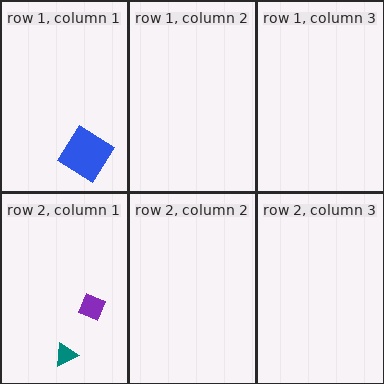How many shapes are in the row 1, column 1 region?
1.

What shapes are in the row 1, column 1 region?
The blue diamond.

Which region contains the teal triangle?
The row 2, column 1 region.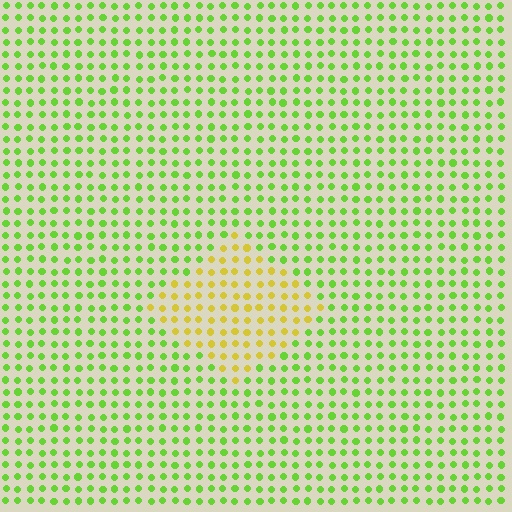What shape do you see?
I see a diamond.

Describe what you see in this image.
The image is filled with small lime elements in a uniform arrangement. A diamond-shaped region is visible where the elements are tinted to a slightly different hue, forming a subtle color boundary.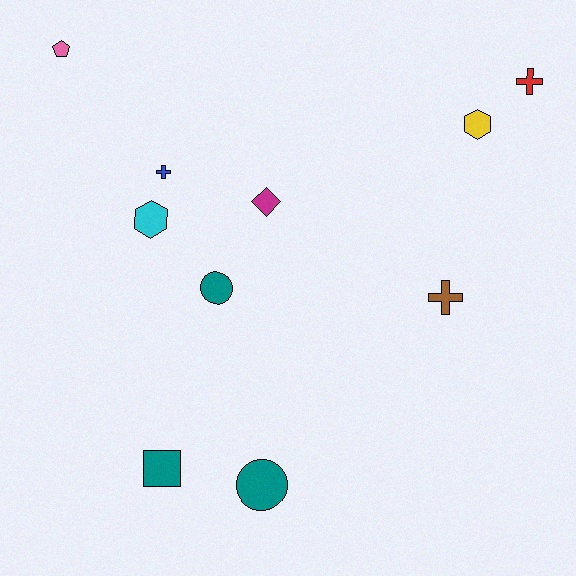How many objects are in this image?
There are 10 objects.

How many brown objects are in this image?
There is 1 brown object.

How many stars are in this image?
There are no stars.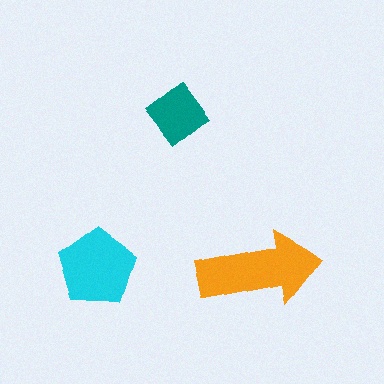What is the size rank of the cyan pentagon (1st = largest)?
2nd.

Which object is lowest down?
The cyan pentagon is bottommost.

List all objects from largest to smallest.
The orange arrow, the cyan pentagon, the teal diamond.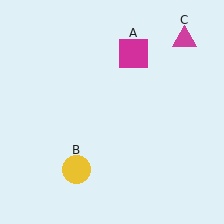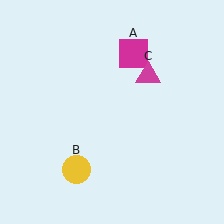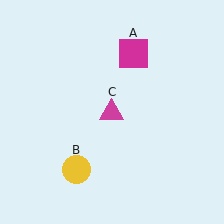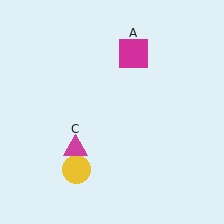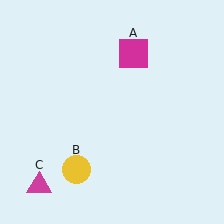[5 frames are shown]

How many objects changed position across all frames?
1 object changed position: magenta triangle (object C).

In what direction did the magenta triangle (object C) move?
The magenta triangle (object C) moved down and to the left.